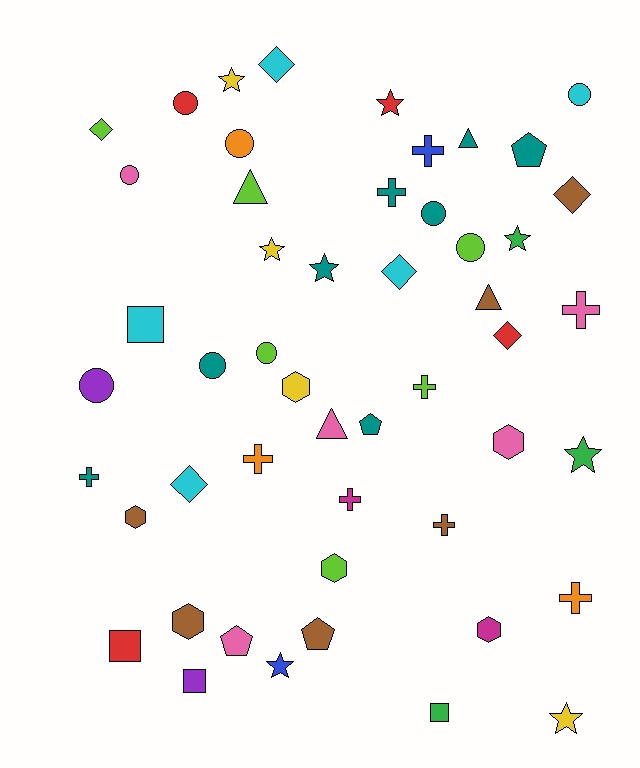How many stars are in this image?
There are 8 stars.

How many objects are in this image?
There are 50 objects.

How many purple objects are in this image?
There are 2 purple objects.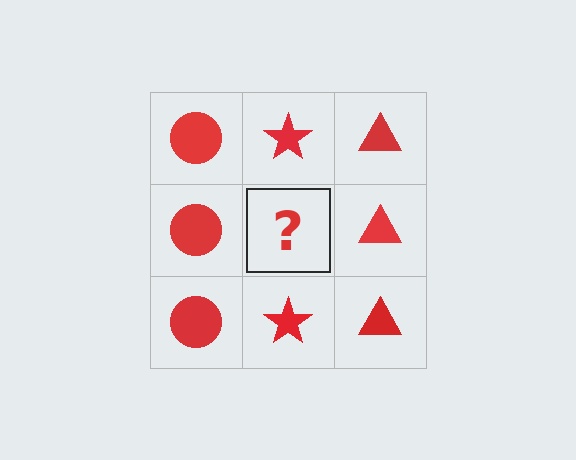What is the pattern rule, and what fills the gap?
The rule is that each column has a consistent shape. The gap should be filled with a red star.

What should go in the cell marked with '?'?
The missing cell should contain a red star.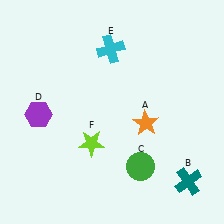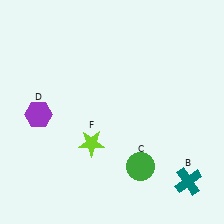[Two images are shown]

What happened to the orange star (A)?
The orange star (A) was removed in Image 2. It was in the bottom-right area of Image 1.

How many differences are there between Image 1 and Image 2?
There are 2 differences between the two images.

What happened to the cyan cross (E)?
The cyan cross (E) was removed in Image 2. It was in the top-left area of Image 1.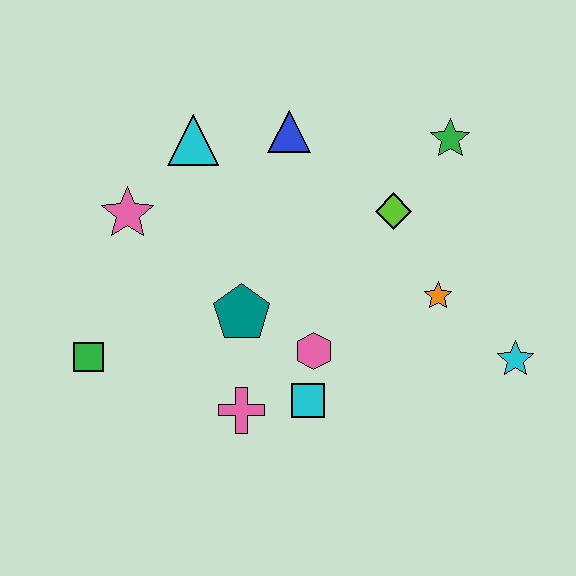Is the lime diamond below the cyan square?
No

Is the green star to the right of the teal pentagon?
Yes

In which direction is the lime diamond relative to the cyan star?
The lime diamond is above the cyan star.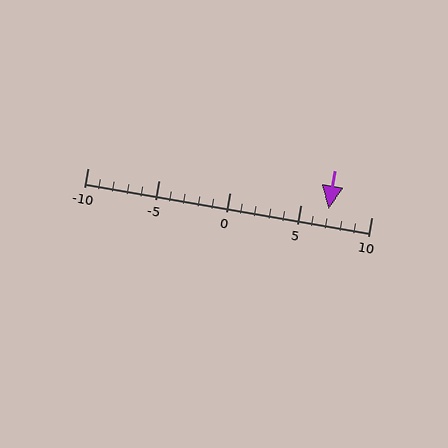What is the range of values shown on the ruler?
The ruler shows values from -10 to 10.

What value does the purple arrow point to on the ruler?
The purple arrow points to approximately 7.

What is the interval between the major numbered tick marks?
The major tick marks are spaced 5 units apart.